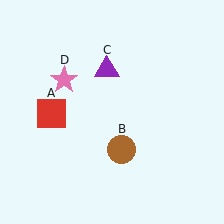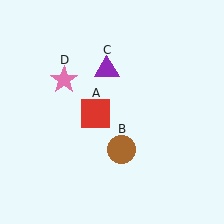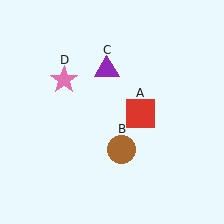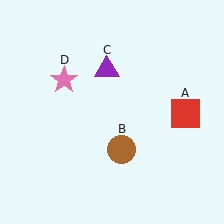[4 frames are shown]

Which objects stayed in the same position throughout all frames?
Brown circle (object B) and purple triangle (object C) and pink star (object D) remained stationary.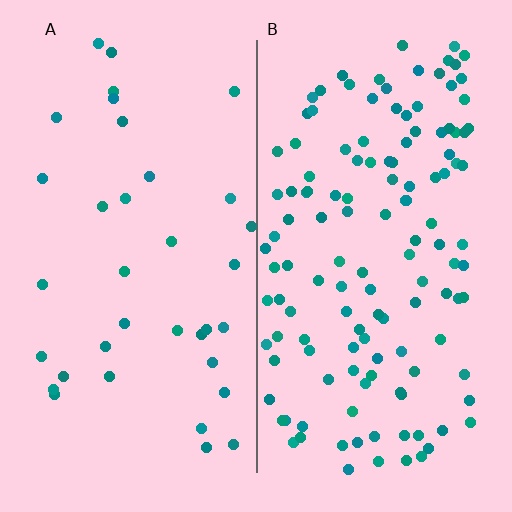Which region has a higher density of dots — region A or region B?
B (the right).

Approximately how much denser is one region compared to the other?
Approximately 3.8× — region B over region A.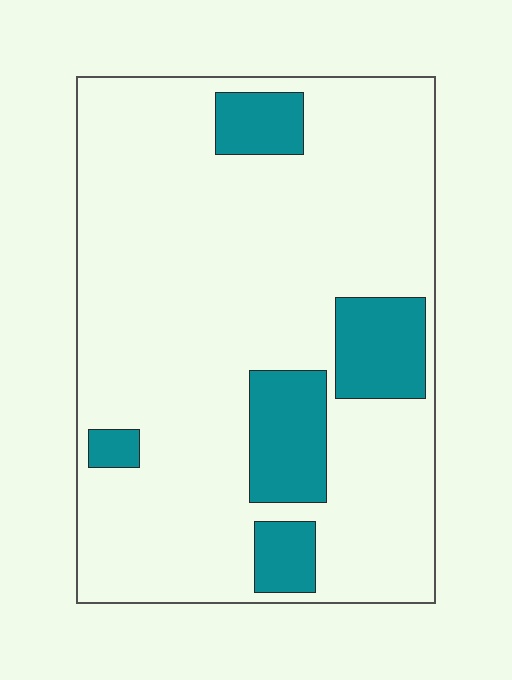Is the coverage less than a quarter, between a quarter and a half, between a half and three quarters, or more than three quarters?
Less than a quarter.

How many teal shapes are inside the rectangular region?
5.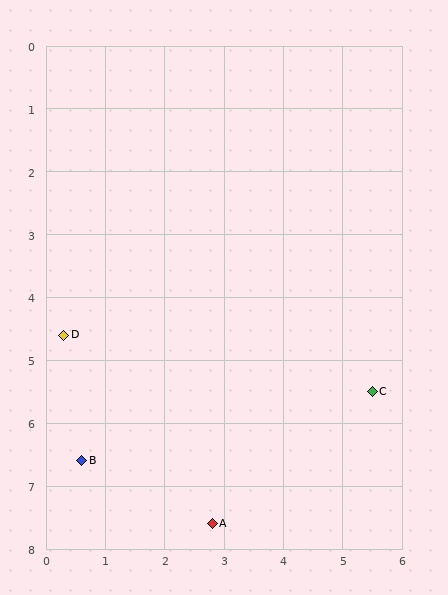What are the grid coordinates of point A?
Point A is at approximately (2.8, 7.6).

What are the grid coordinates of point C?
Point C is at approximately (5.5, 5.5).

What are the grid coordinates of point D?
Point D is at approximately (0.3, 4.6).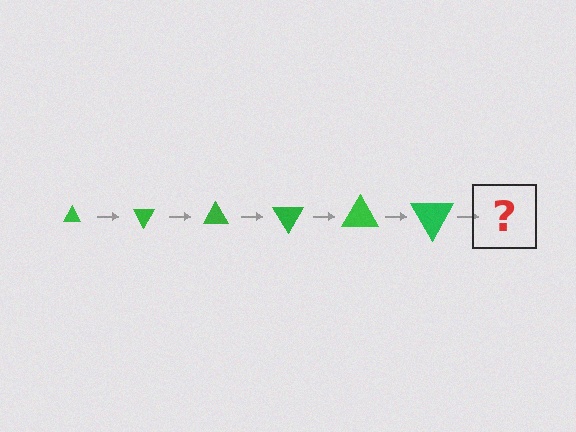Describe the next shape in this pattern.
It should be a triangle, larger than the previous one and rotated 360 degrees from the start.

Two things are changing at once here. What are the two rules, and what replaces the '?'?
The two rules are that the triangle grows larger each step and it rotates 60 degrees each step. The '?' should be a triangle, larger than the previous one and rotated 360 degrees from the start.